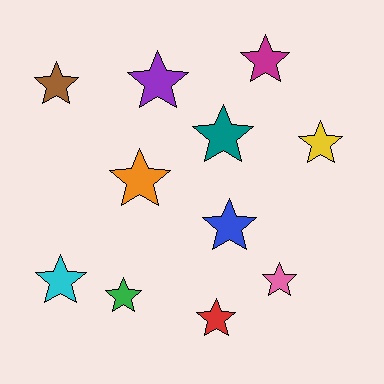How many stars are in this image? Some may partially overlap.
There are 11 stars.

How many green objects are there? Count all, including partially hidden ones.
There is 1 green object.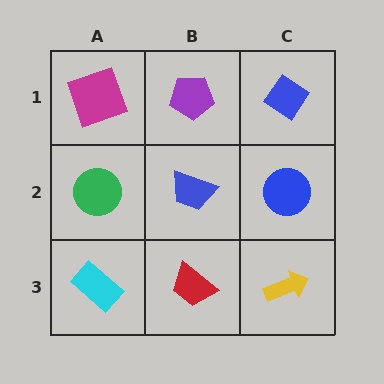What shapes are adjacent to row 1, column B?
A blue trapezoid (row 2, column B), a magenta square (row 1, column A), a blue diamond (row 1, column C).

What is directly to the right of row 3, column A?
A red trapezoid.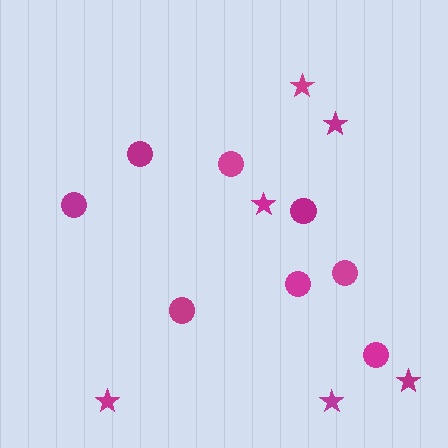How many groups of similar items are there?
There are 2 groups: one group of stars (6) and one group of circles (8).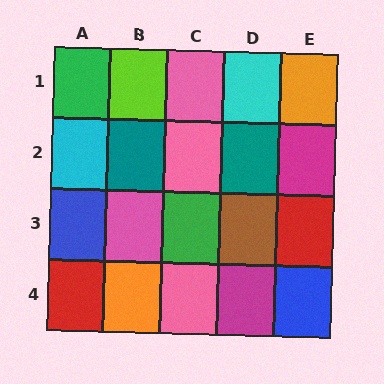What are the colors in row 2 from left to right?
Cyan, teal, pink, teal, magenta.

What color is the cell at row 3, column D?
Brown.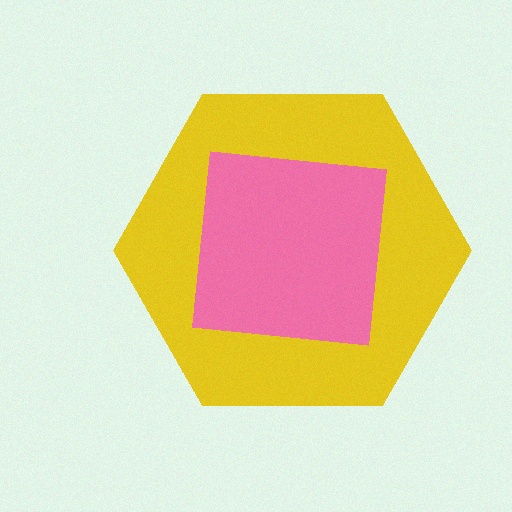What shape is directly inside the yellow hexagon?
The pink square.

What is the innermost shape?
The pink square.